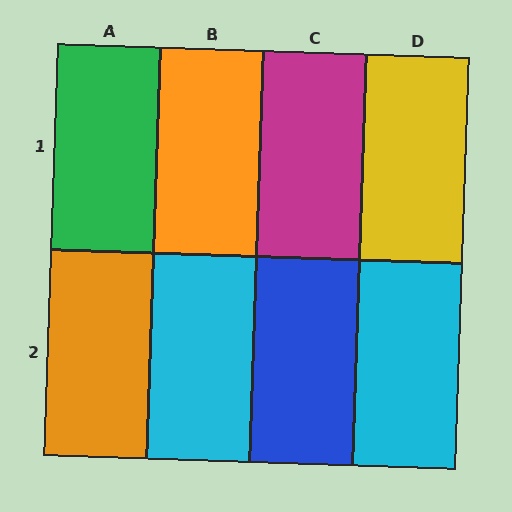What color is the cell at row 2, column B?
Cyan.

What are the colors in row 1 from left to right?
Green, orange, magenta, yellow.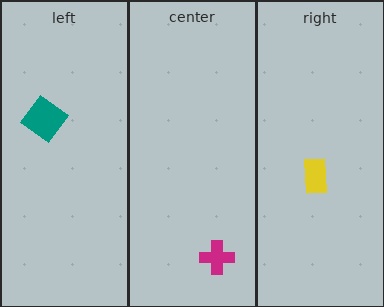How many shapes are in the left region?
1.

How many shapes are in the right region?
1.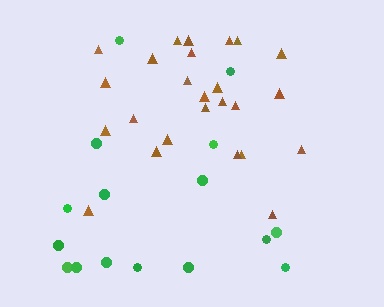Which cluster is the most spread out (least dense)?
Green.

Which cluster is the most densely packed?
Brown.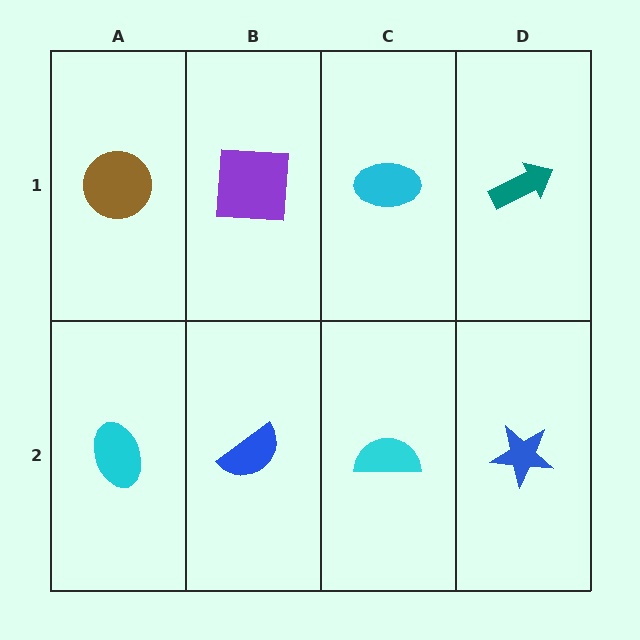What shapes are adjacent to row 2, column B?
A purple square (row 1, column B), a cyan ellipse (row 2, column A), a cyan semicircle (row 2, column C).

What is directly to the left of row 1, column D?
A cyan ellipse.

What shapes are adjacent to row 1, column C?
A cyan semicircle (row 2, column C), a purple square (row 1, column B), a teal arrow (row 1, column D).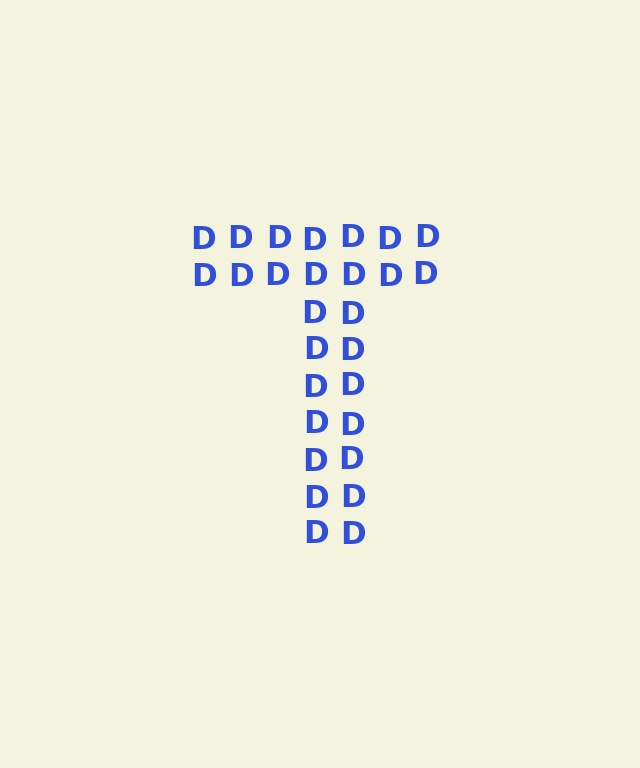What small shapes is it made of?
It is made of small letter D's.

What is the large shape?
The large shape is the letter T.